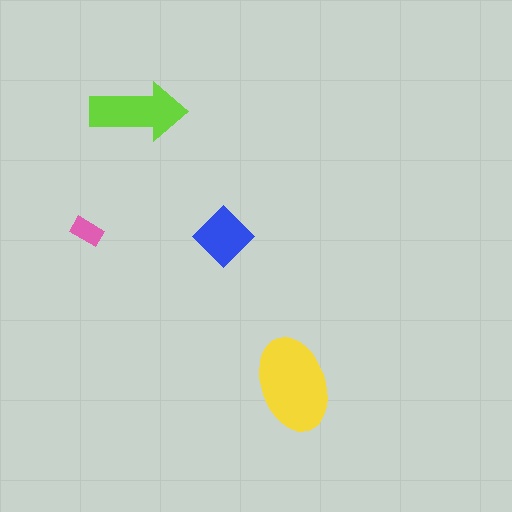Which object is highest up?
The lime arrow is topmost.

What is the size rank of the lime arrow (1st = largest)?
2nd.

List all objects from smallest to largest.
The pink rectangle, the blue diamond, the lime arrow, the yellow ellipse.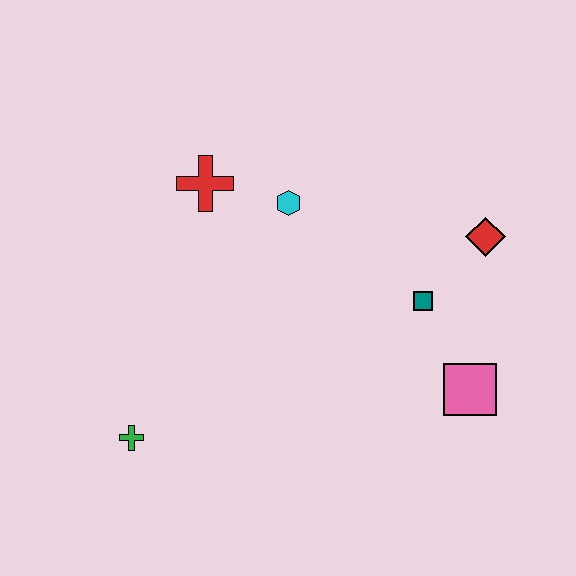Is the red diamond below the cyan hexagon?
Yes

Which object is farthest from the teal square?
The green cross is farthest from the teal square.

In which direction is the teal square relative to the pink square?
The teal square is above the pink square.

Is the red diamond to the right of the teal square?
Yes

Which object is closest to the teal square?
The red diamond is closest to the teal square.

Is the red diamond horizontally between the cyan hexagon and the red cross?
No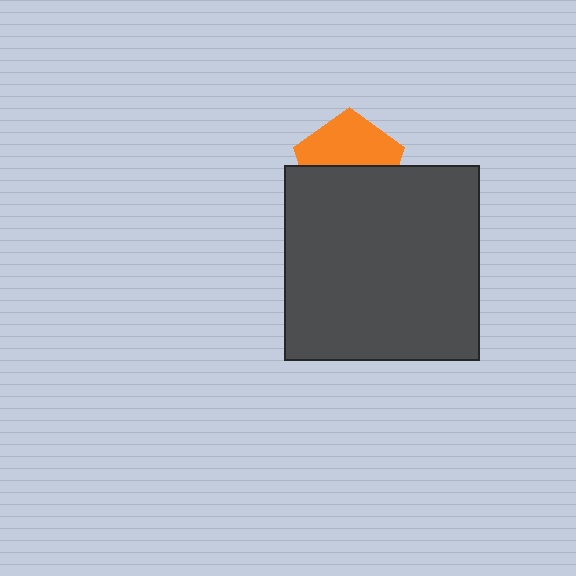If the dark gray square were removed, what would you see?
You would see the complete orange pentagon.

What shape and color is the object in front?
The object in front is a dark gray square.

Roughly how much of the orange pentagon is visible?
About half of it is visible (roughly 51%).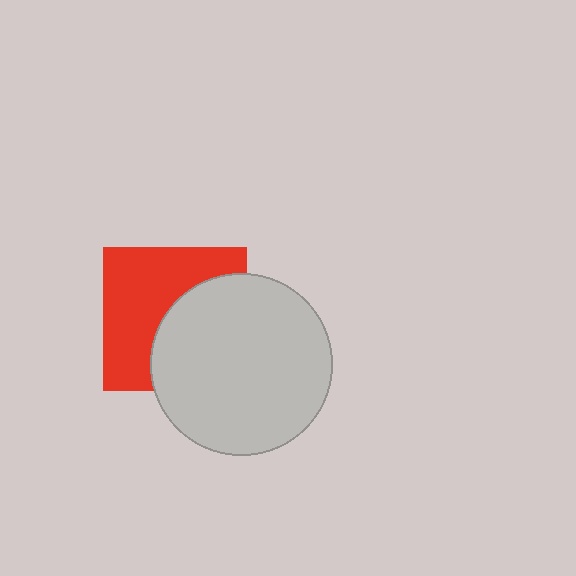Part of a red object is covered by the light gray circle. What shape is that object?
It is a square.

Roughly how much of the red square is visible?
About half of it is visible (roughly 53%).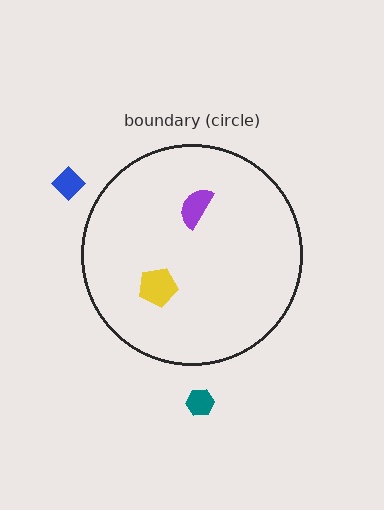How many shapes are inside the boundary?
2 inside, 2 outside.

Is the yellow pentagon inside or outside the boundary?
Inside.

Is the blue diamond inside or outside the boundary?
Outside.